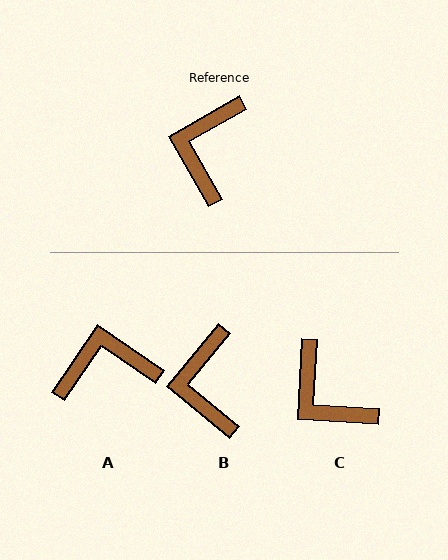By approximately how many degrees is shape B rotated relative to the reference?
Approximately 20 degrees counter-clockwise.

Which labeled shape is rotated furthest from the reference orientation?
A, about 64 degrees away.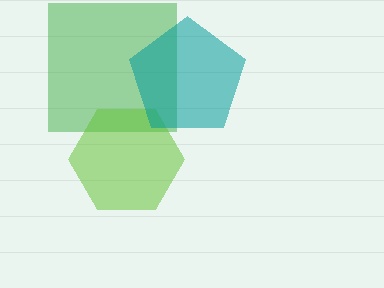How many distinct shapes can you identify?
There are 3 distinct shapes: a green square, a lime hexagon, a teal pentagon.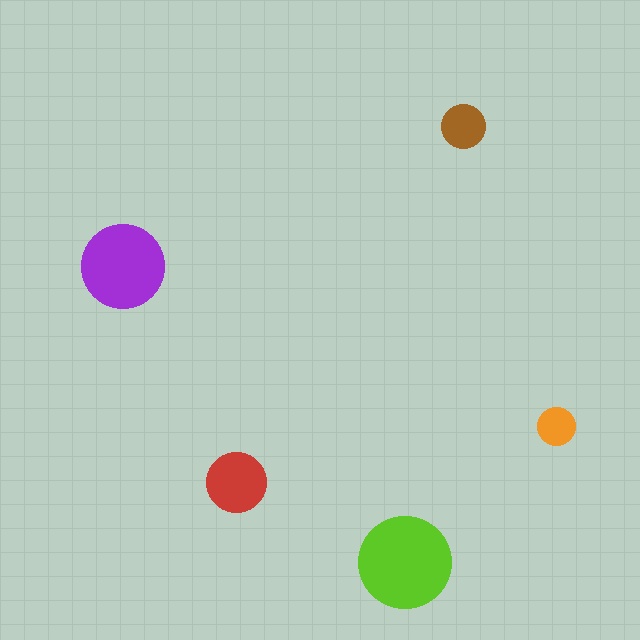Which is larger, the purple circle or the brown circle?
The purple one.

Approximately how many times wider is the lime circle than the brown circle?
About 2 times wider.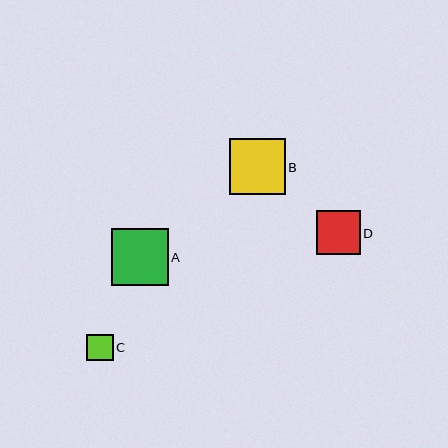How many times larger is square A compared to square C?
Square A is approximately 2.1 times the size of square C.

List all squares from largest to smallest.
From largest to smallest: A, B, D, C.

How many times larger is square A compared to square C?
Square A is approximately 2.1 times the size of square C.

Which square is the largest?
Square A is the largest with a size of approximately 57 pixels.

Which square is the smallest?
Square C is the smallest with a size of approximately 27 pixels.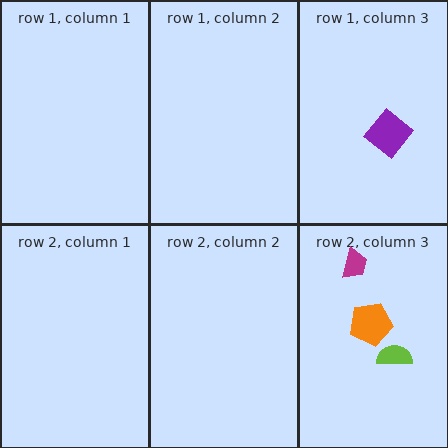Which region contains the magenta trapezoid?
The row 2, column 3 region.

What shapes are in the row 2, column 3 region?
The orange pentagon, the lime semicircle, the magenta trapezoid.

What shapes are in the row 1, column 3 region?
The purple diamond.